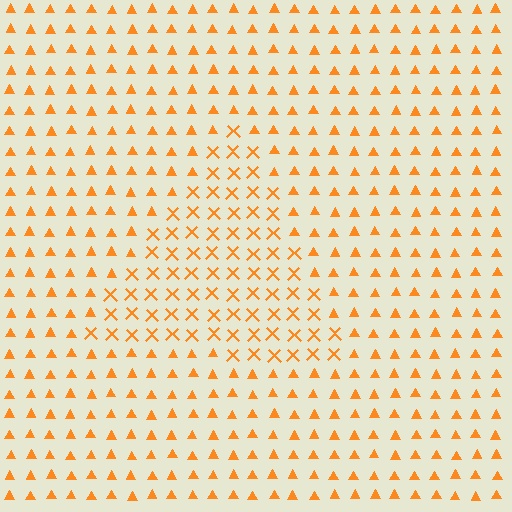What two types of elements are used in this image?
The image uses X marks inside the triangle region and triangles outside it.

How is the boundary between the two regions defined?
The boundary is defined by a change in element shape: X marks inside vs. triangles outside. All elements share the same color and spacing.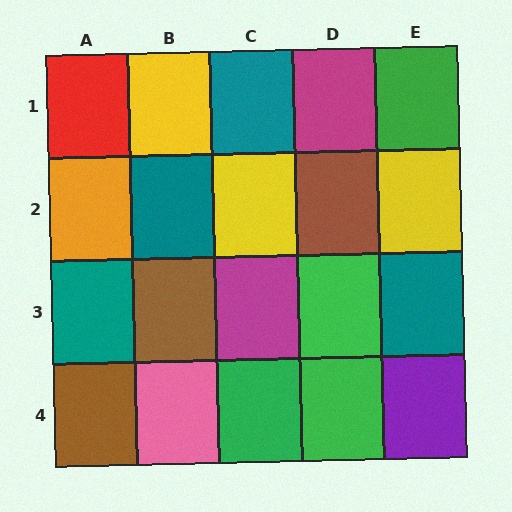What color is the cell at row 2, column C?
Yellow.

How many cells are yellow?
3 cells are yellow.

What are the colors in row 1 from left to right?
Red, yellow, teal, magenta, green.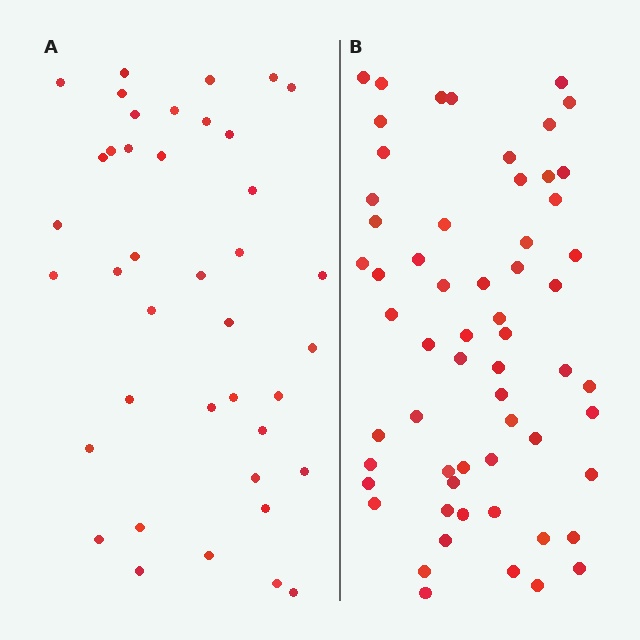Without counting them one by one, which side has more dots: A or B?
Region B (the right region) has more dots.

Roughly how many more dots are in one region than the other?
Region B has approximately 20 more dots than region A.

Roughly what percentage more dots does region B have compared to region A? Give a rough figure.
About 50% more.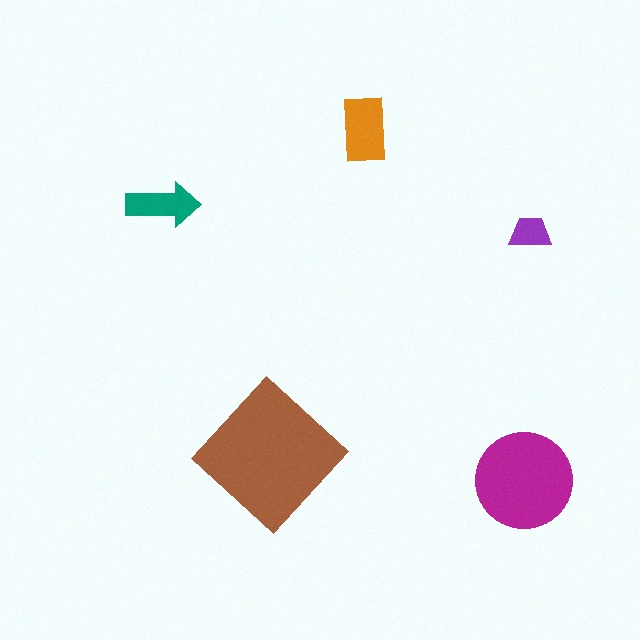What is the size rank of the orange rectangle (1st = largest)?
3rd.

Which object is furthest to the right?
The purple trapezoid is rightmost.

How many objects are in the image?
There are 5 objects in the image.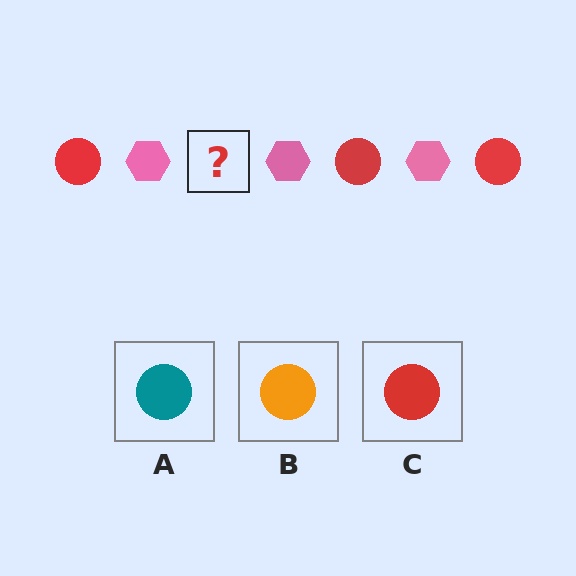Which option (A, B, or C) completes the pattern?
C.